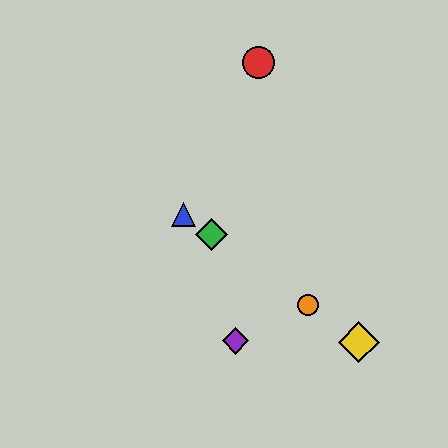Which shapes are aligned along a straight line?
The blue triangle, the green diamond, the yellow diamond, the orange circle are aligned along a straight line.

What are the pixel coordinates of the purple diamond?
The purple diamond is at (235, 341).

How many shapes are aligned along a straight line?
4 shapes (the blue triangle, the green diamond, the yellow diamond, the orange circle) are aligned along a straight line.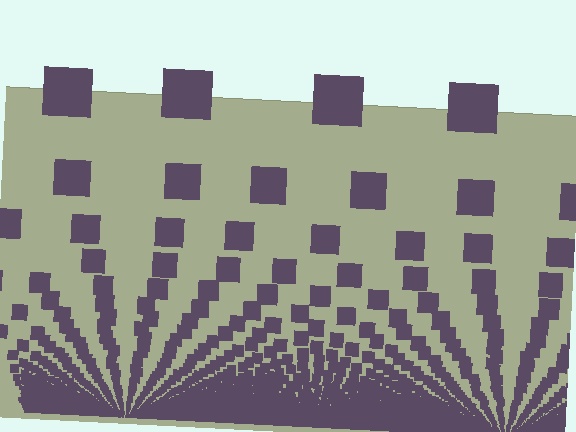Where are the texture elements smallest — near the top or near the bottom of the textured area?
Near the bottom.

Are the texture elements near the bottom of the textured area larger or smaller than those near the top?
Smaller. The gradient is inverted — elements near the bottom are smaller and denser.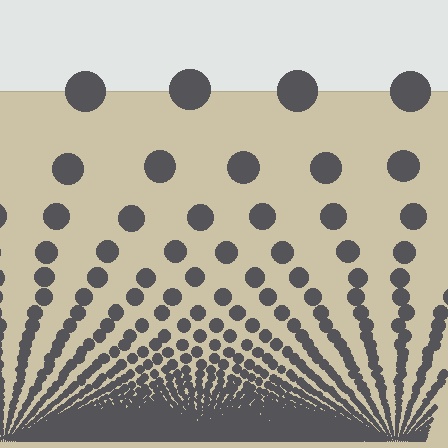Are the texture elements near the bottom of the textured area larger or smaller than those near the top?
Smaller. The gradient is inverted — elements near the bottom are smaller and denser.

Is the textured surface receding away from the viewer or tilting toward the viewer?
The surface appears to tilt toward the viewer. Texture elements get larger and sparser toward the top.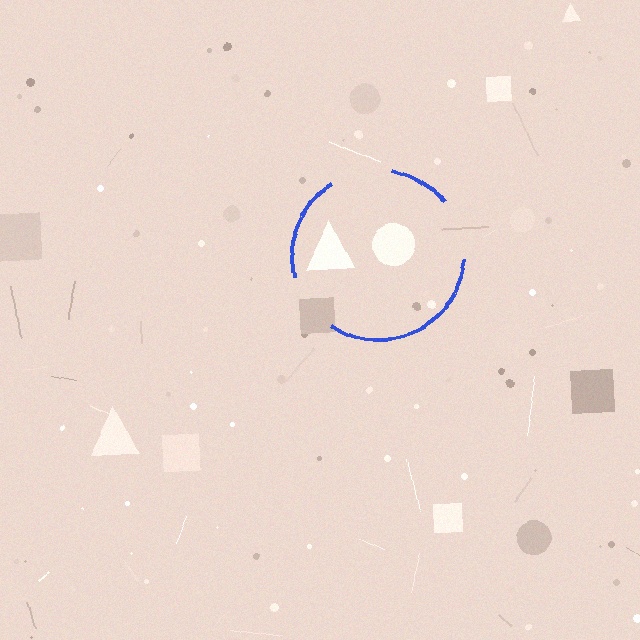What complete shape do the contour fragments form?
The contour fragments form a circle.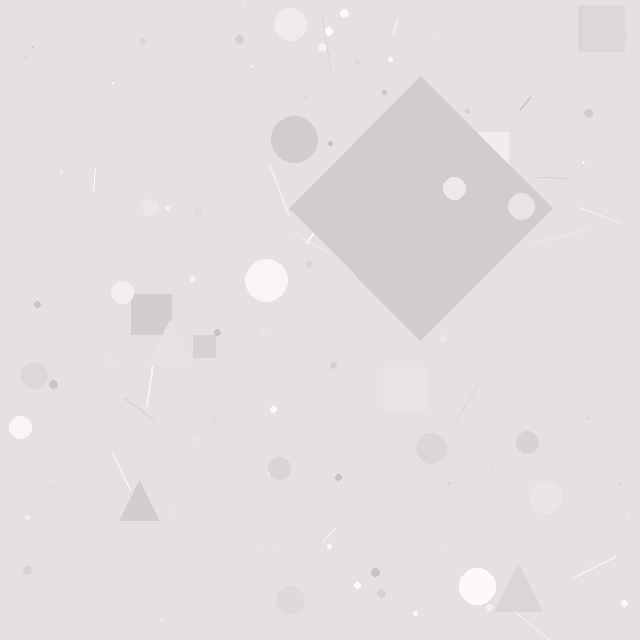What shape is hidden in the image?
A diamond is hidden in the image.